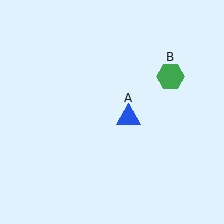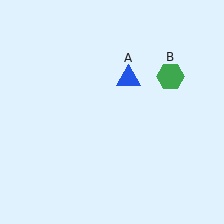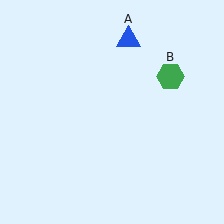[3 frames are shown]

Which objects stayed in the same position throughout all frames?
Green hexagon (object B) remained stationary.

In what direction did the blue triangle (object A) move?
The blue triangle (object A) moved up.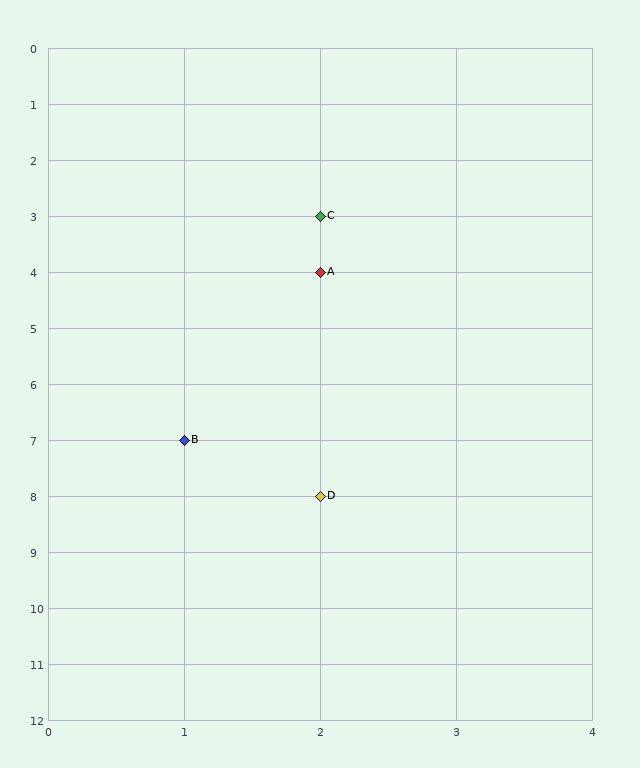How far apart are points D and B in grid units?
Points D and B are 1 column and 1 row apart (about 1.4 grid units diagonally).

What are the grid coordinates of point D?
Point D is at grid coordinates (2, 8).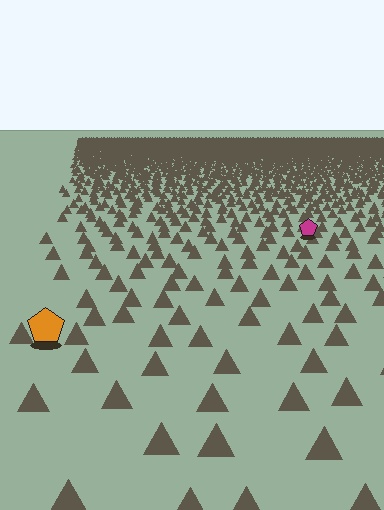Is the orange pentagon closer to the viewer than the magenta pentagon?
Yes. The orange pentagon is closer — you can tell from the texture gradient: the ground texture is coarser near it.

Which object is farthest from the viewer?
The magenta pentagon is farthest from the viewer. It appears smaller and the ground texture around it is denser.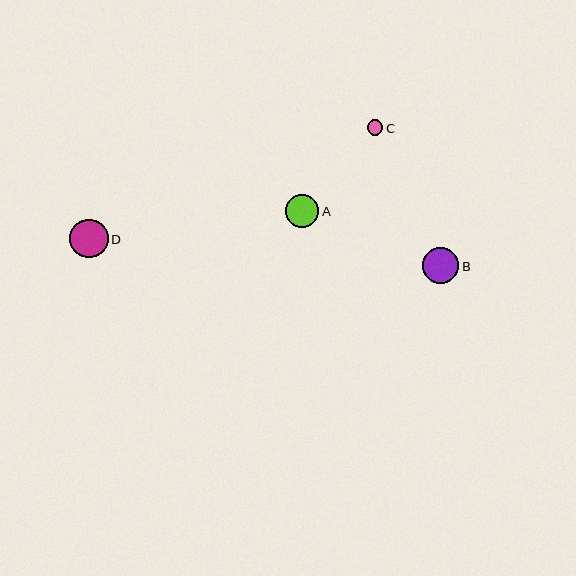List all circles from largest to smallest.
From largest to smallest: D, B, A, C.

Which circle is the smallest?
Circle C is the smallest with a size of approximately 15 pixels.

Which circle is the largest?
Circle D is the largest with a size of approximately 39 pixels.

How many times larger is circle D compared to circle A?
Circle D is approximately 1.2 times the size of circle A.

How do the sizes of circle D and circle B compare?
Circle D and circle B are approximately the same size.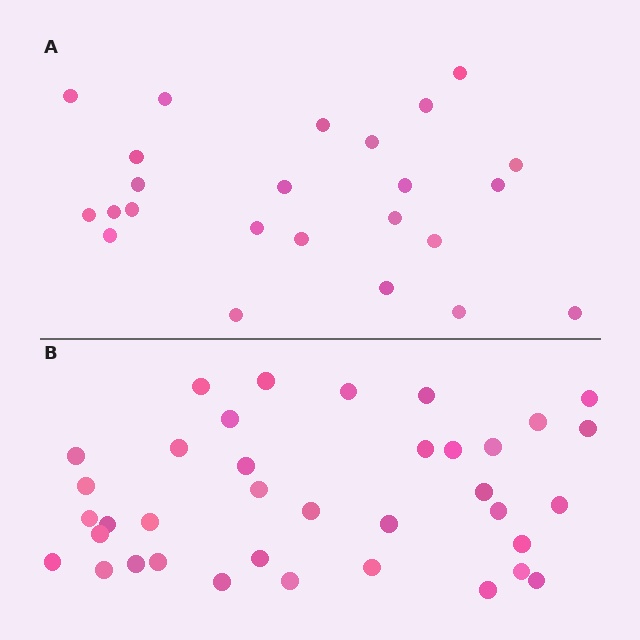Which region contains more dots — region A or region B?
Region B (the bottom region) has more dots.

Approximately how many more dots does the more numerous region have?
Region B has approximately 15 more dots than region A.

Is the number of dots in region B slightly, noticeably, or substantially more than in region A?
Region B has substantially more. The ratio is roughly 1.5 to 1.